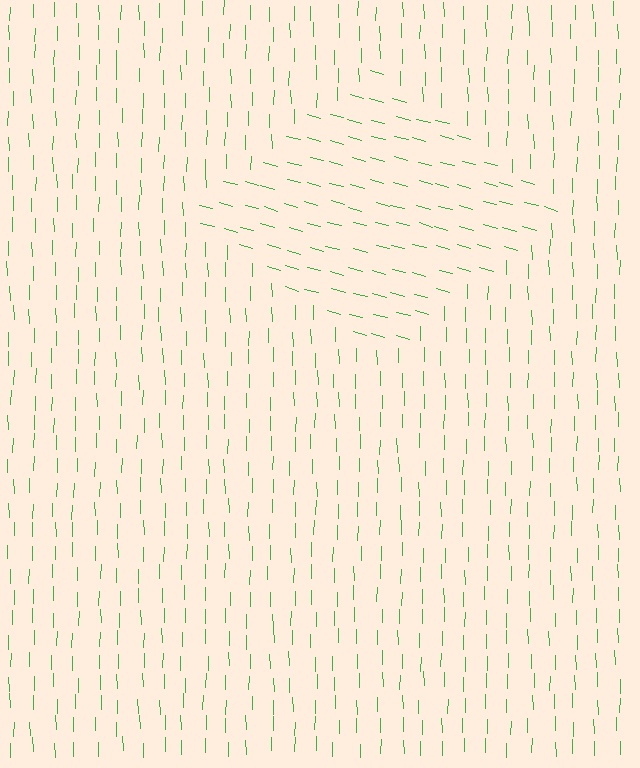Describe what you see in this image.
The image is filled with small green line segments. A diamond region in the image has lines oriented differently from the surrounding lines, creating a visible texture boundary.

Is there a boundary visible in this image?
Yes, there is a texture boundary formed by a change in line orientation.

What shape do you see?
I see a diamond.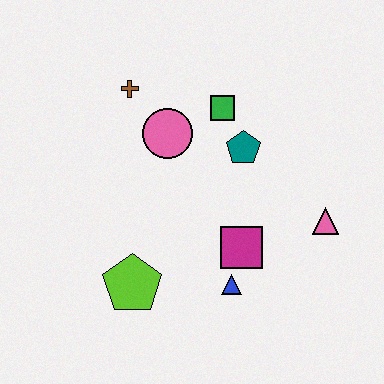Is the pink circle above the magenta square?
Yes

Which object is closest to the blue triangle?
The magenta square is closest to the blue triangle.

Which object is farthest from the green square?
The lime pentagon is farthest from the green square.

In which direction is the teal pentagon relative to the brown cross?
The teal pentagon is to the right of the brown cross.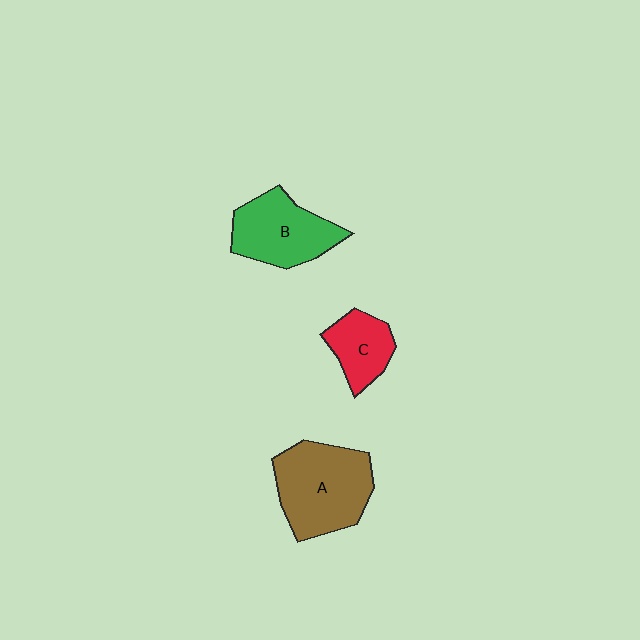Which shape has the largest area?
Shape A (brown).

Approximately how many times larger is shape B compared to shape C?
Approximately 1.6 times.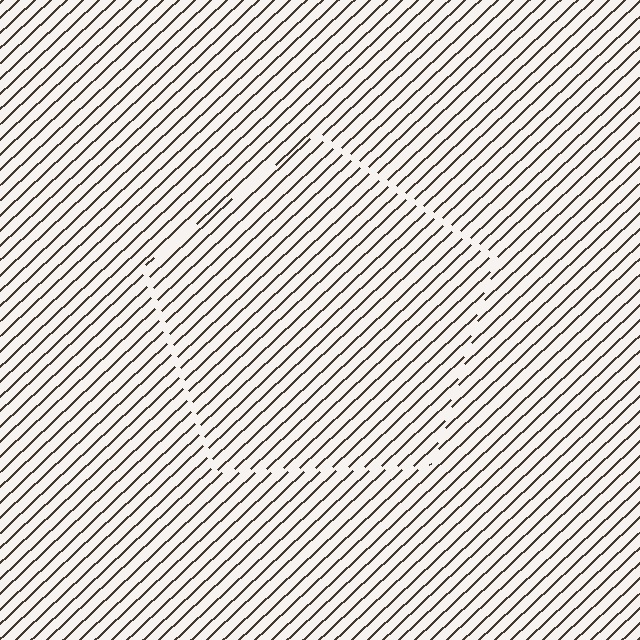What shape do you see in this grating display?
An illusory pentagon. The interior of the shape contains the same grating, shifted by half a period — the contour is defined by the phase discontinuity where line-ends from the inner and outer gratings abut.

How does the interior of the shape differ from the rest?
The interior of the shape contains the same grating, shifted by half a period — the contour is defined by the phase discontinuity where line-ends from the inner and outer gratings abut.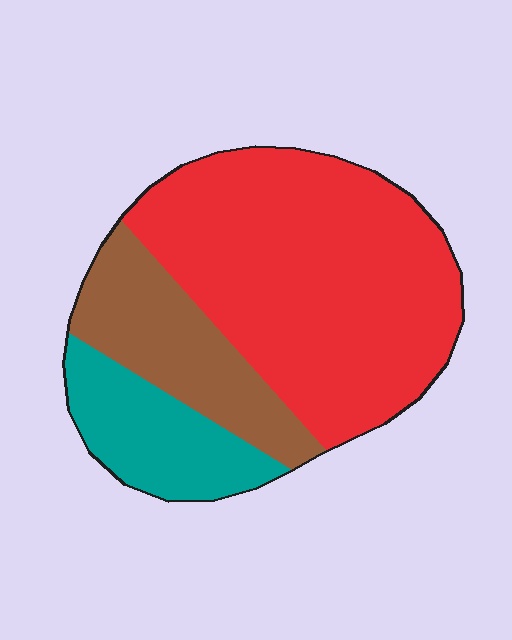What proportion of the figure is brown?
Brown covers about 20% of the figure.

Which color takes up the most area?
Red, at roughly 60%.